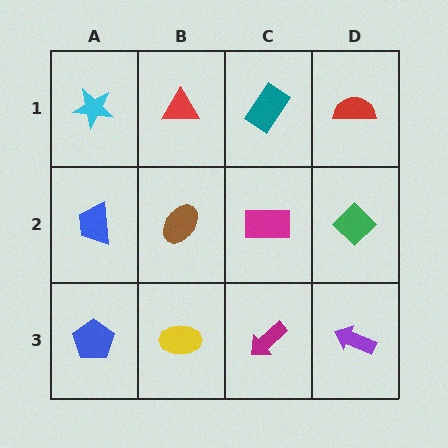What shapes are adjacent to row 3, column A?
A blue trapezoid (row 2, column A), a yellow ellipse (row 3, column B).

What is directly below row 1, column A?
A blue trapezoid.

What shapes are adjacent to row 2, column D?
A red semicircle (row 1, column D), a purple arrow (row 3, column D), a magenta rectangle (row 2, column C).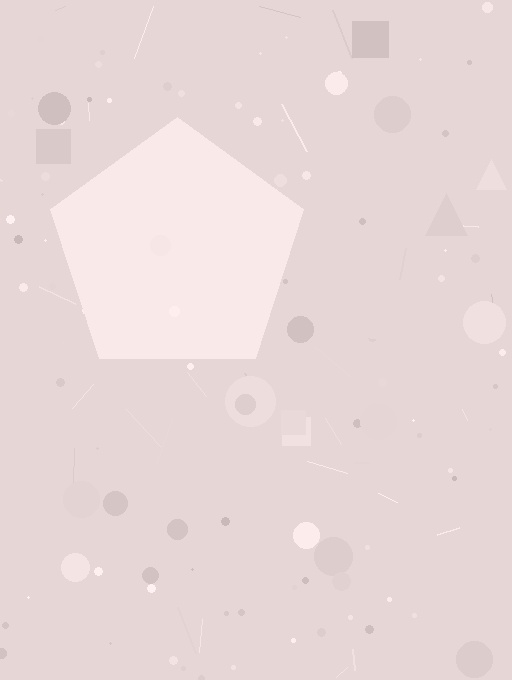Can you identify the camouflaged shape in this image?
The camouflaged shape is a pentagon.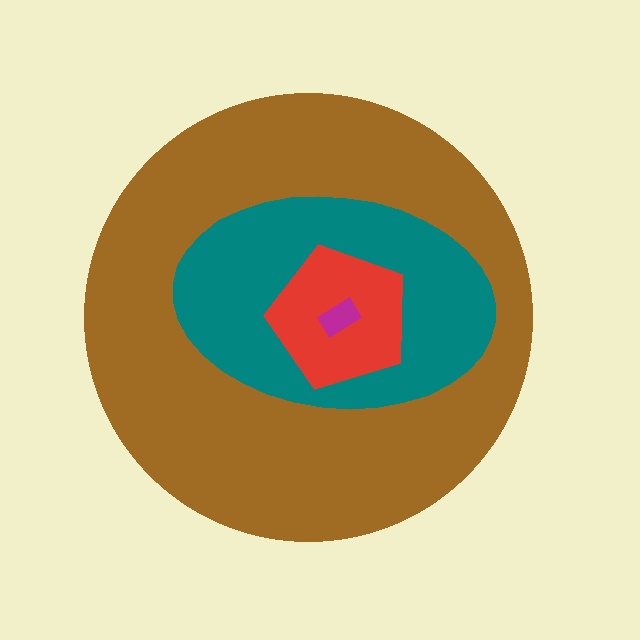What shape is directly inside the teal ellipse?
The red pentagon.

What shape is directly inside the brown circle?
The teal ellipse.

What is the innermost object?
The magenta rectangle.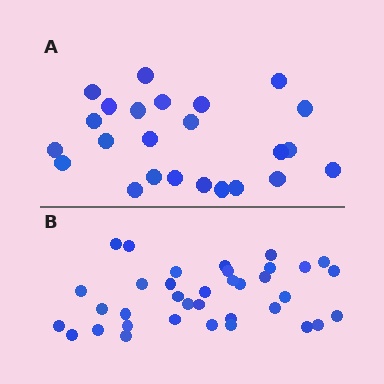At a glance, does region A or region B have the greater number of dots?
Region B (the bottom region) has more dots.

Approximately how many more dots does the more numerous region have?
Region B has roughly 12 or so more dots than region A.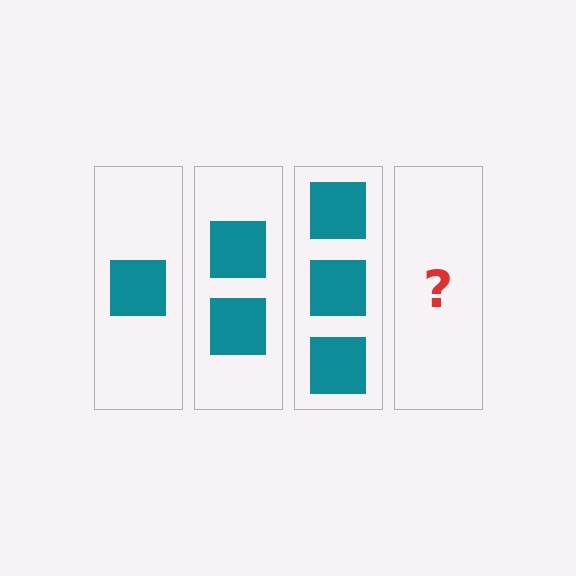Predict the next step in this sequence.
The next step is 4 squares.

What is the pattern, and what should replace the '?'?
The pattern is that each step adds one more square. The '?' should be 4 squares.